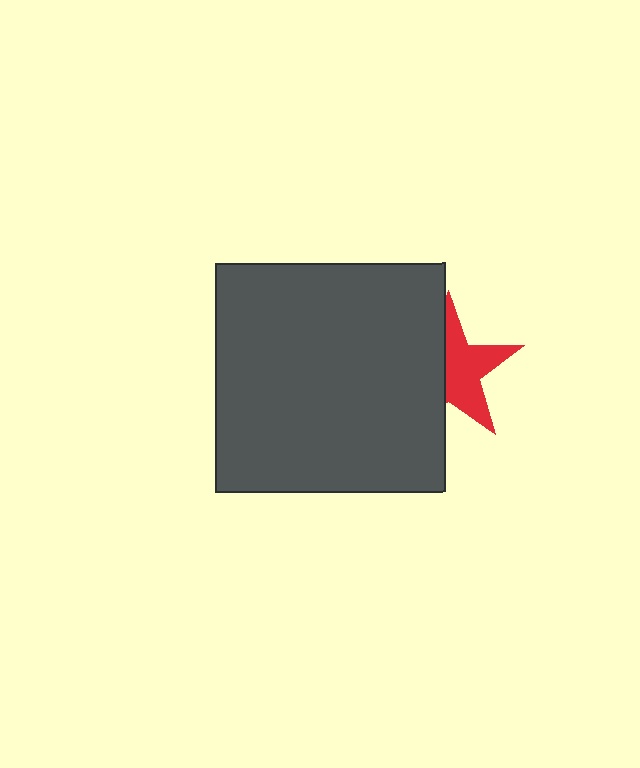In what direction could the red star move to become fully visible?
The red star could move right. That would shift it out from behind the dark gray square entirely.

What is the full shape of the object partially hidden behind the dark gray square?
The partially hidden object is a red star.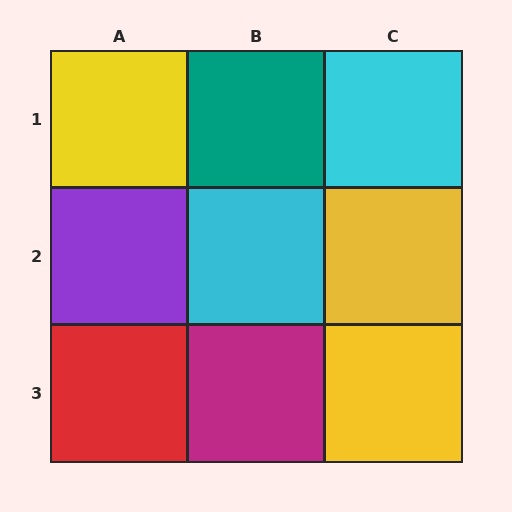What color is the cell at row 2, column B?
Cyan.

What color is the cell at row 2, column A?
Purple.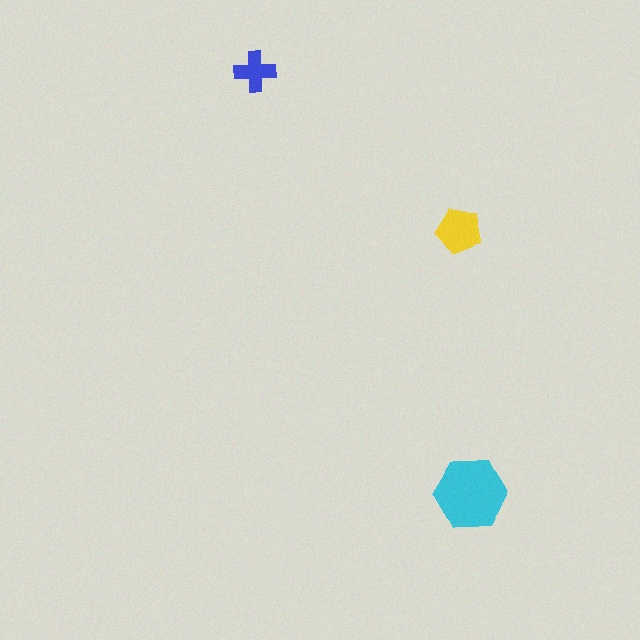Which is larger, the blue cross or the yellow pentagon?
The yellow pentagon.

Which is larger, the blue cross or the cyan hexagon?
The cyan hexagon.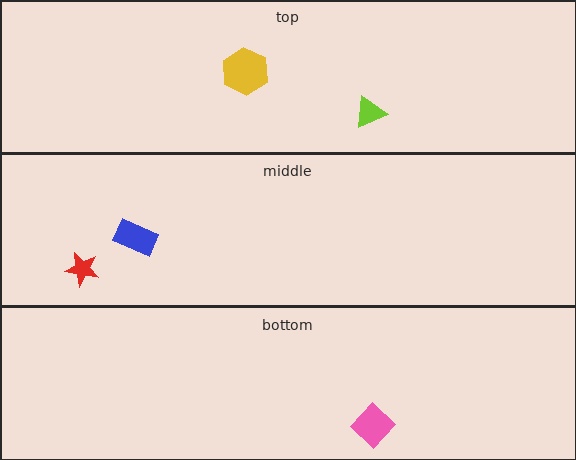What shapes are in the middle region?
The red star, the blue rectangle.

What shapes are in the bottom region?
The pink diamond.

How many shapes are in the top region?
2.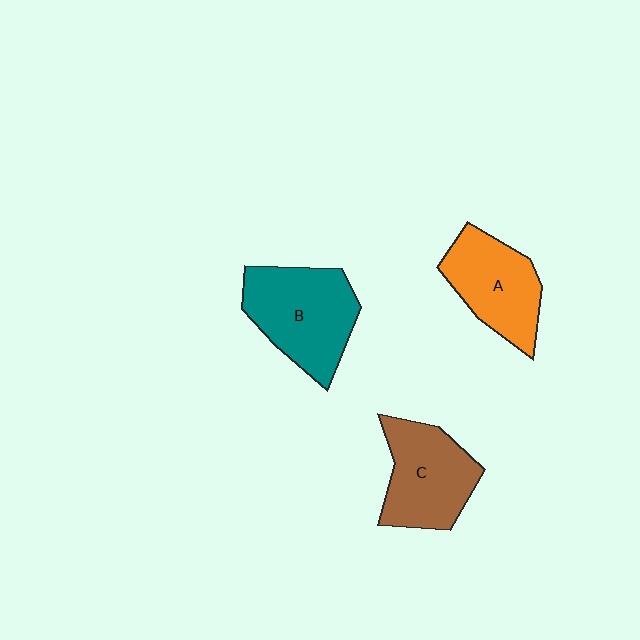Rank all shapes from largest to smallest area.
From largest to smallest: B (teal), C (brown), A (orange).